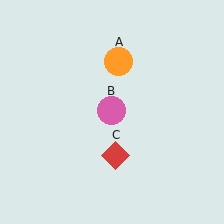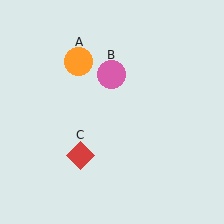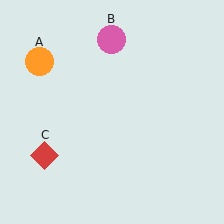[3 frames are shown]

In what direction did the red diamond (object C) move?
The red diamond (object C) moved left.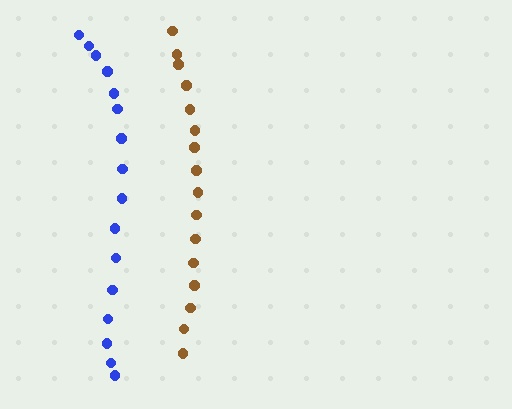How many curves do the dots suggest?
There are 2 distinct paths.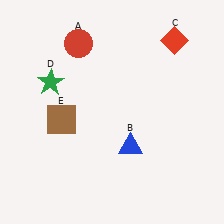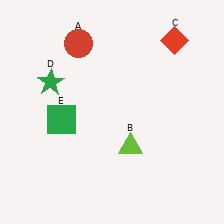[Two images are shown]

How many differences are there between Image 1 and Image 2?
There are 2 differences between the two images.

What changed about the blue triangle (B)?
In Image 1, B is blue. In Image 2, it changed to lime.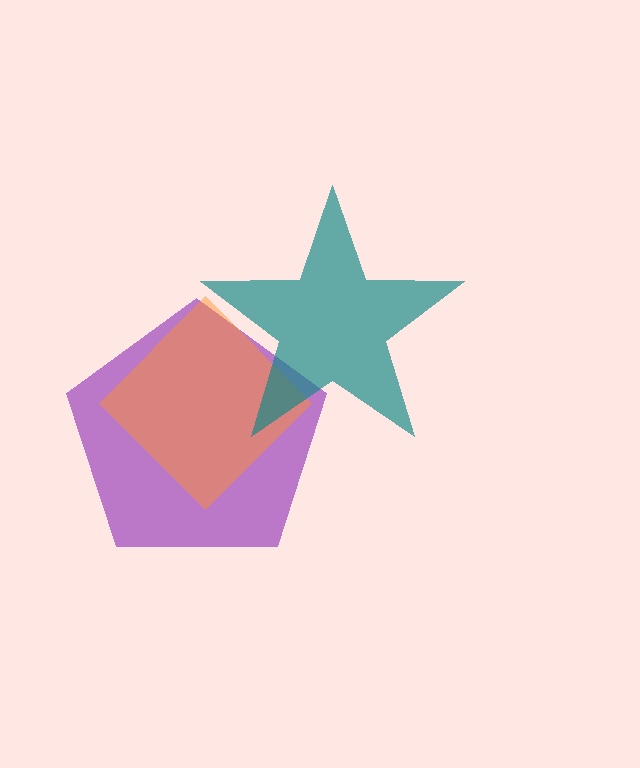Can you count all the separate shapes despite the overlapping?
Yes, there are 3 separate shapes.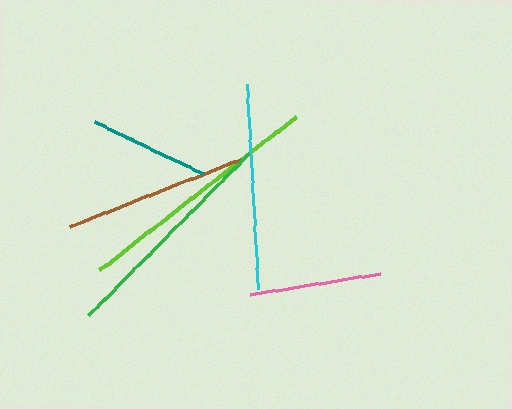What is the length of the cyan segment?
The cyan segment is approximately 206 pixels long.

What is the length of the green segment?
The green segment is approximately 229 pixels long.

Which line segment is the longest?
The lime line is the longest at approximately 249 pixels.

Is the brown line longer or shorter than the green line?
The green line is longer than the brown line.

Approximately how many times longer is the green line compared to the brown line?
The green line is approximately 1.2 times the length of the brown line.